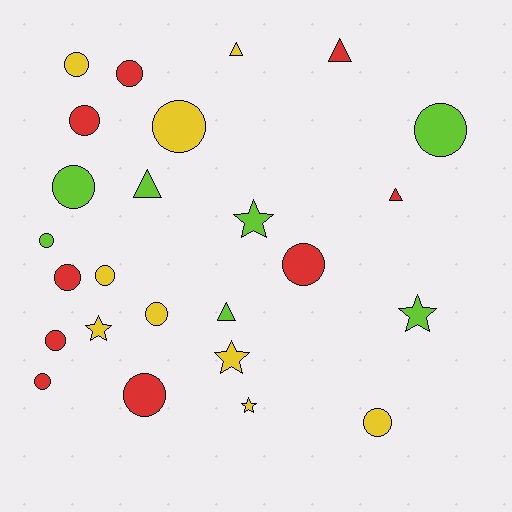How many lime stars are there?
There are 2 lime stars.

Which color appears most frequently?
Yellow, with 9 objects.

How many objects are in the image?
There are 25 objects.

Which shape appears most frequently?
Circle, with 15 objects.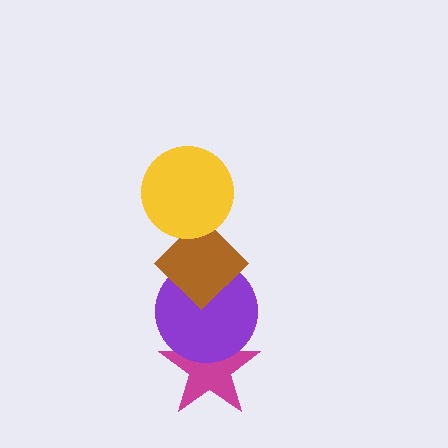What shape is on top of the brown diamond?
The yellow circle is on top of the brown diamond.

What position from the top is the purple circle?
The purple circle is 3rd from the top.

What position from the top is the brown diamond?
The brown diamond is 2nd from the top.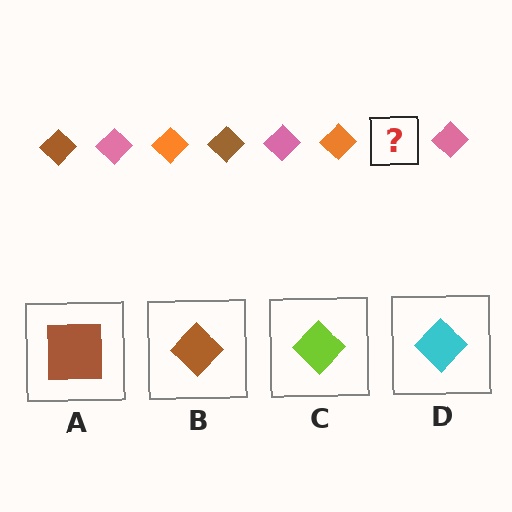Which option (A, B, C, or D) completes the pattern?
B.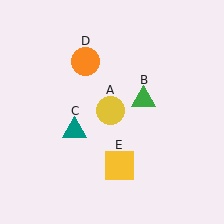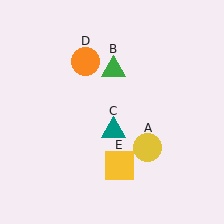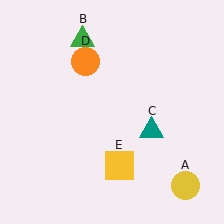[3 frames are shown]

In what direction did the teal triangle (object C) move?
The teal triangle (object C) moved right.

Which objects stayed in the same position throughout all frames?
Orange circle (object D) and yellow square (object E) remained stationary.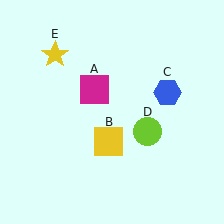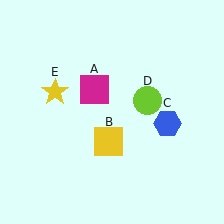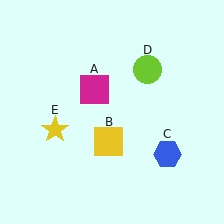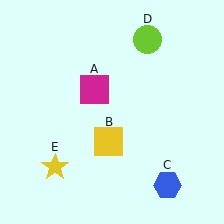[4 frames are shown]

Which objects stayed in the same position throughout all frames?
Magenta square (object A) and yellow square (object B) remained stationary.